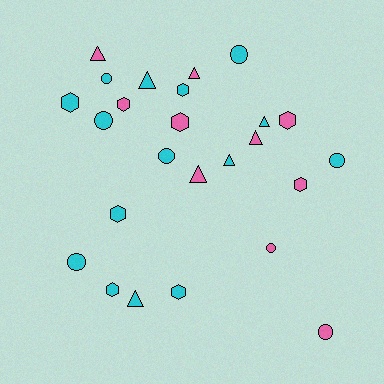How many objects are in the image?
There are 25 objects.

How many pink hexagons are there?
There are 4 pink hexagons.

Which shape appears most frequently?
Hexagon, with 9 objects.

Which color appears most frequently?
Cyan, with 15 objects.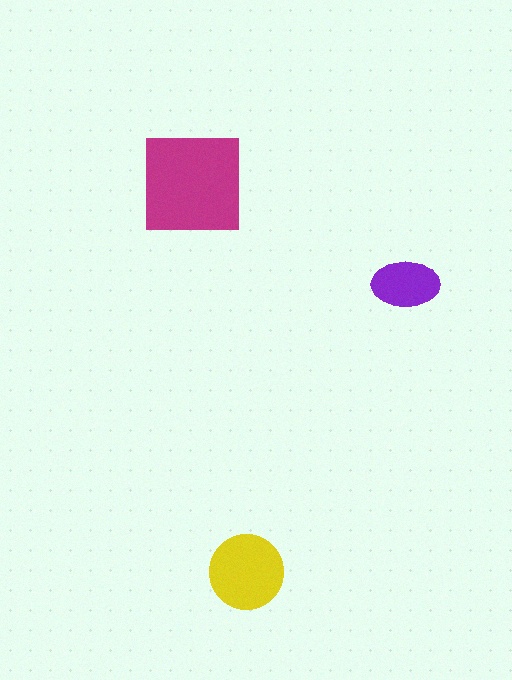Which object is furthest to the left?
The magenta square is leftmost.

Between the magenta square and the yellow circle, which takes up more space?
The magenta square.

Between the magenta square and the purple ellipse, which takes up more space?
The magenta square.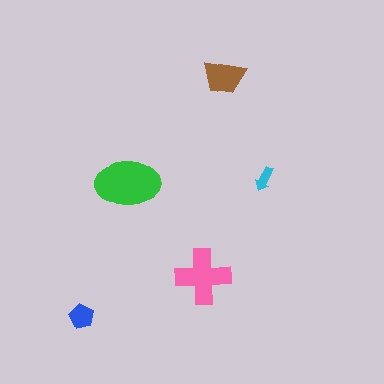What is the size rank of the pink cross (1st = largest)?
2nd.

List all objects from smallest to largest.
The cyan arrow, the blue pentagon, the brown trapezoid, the pink cross, the green ellipse.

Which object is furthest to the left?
The blue pentagon is leftmost.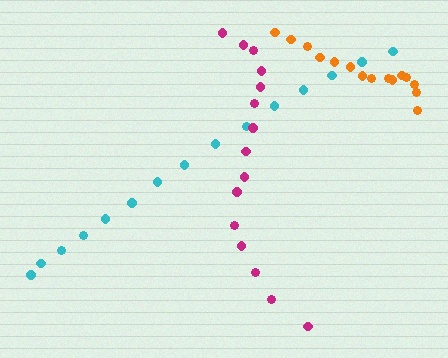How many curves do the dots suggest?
There are 3 distinct paths.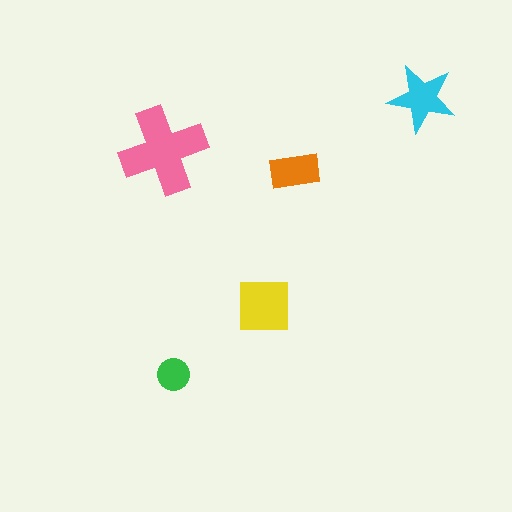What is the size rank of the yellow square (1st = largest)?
2nd.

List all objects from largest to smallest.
The pink cross, the yellow square, the cyan star, the orange rectangle, the green circle.